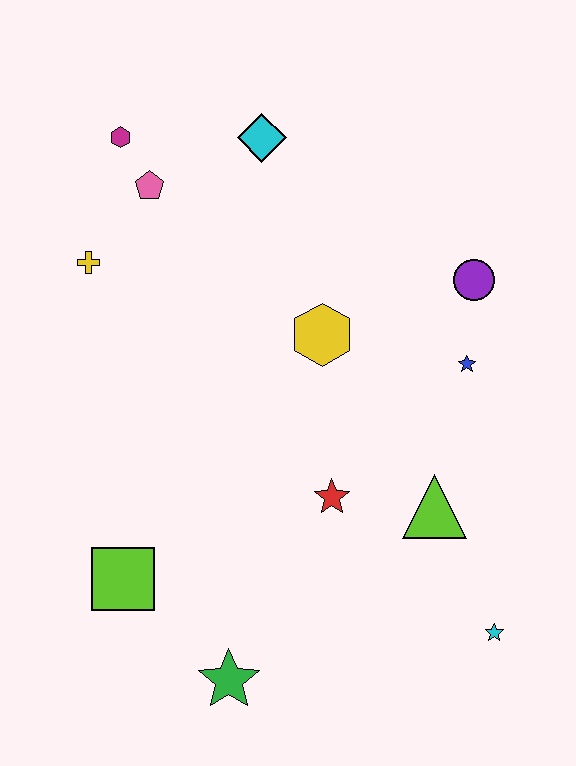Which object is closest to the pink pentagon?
The magenta hexagon is closest to the pink pentagon.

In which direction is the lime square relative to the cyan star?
The lime square is to the left of the cyan star.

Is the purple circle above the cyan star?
Yes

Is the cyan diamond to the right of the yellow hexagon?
No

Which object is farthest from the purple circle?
The green star is farthest from the purple circle.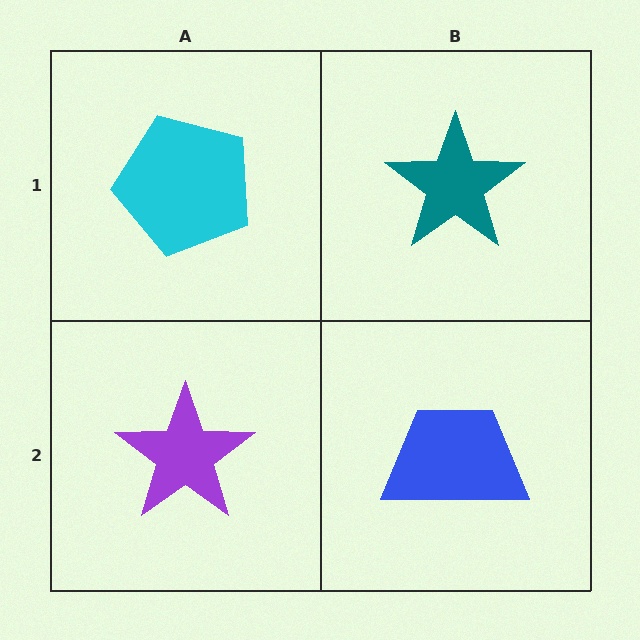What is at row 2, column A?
A purple star.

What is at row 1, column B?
A teal star.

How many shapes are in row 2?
2 shapes.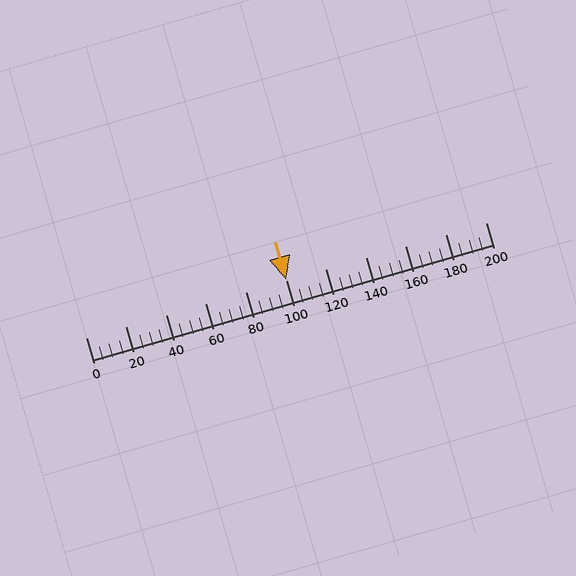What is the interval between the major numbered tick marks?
The major tick marks are spaced 20 units apart.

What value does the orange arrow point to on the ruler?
The orange arrow points to approximately 100.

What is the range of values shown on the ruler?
The ruler shows values from 0 to 200.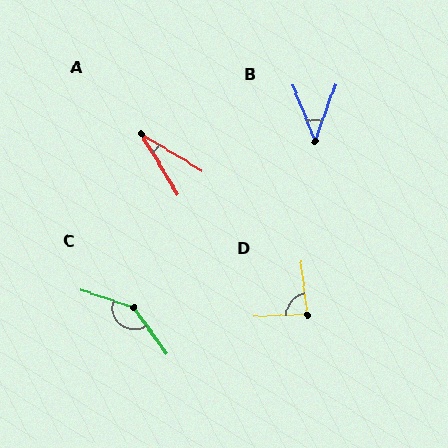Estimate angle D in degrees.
Approximately 85 degrees.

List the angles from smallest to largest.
A (28°), B (42°), D (85°), C (144°).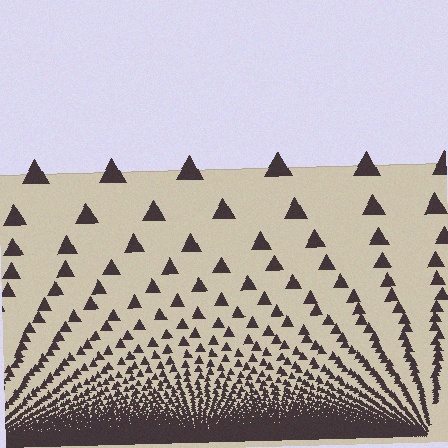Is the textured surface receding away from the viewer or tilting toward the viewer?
The surface appears to tilt toward the viewer. Texture elements get larger and sparser toward the top.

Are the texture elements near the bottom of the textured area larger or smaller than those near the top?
Smaller. The gradient is inverted — elements near the bottom are smaller and denser.